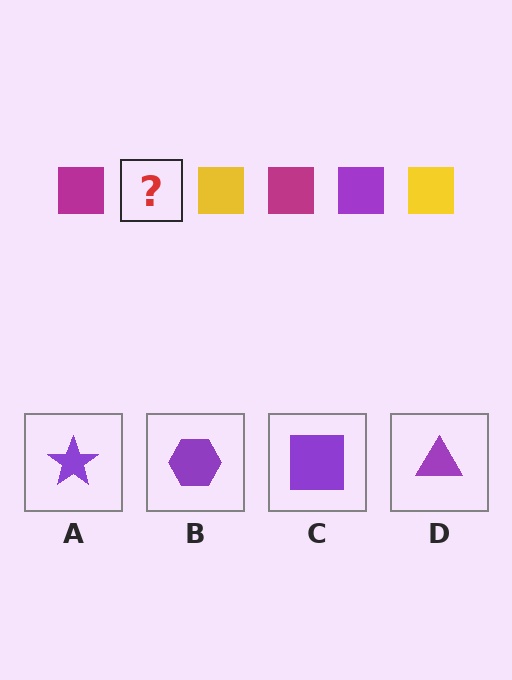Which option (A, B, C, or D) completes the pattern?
C.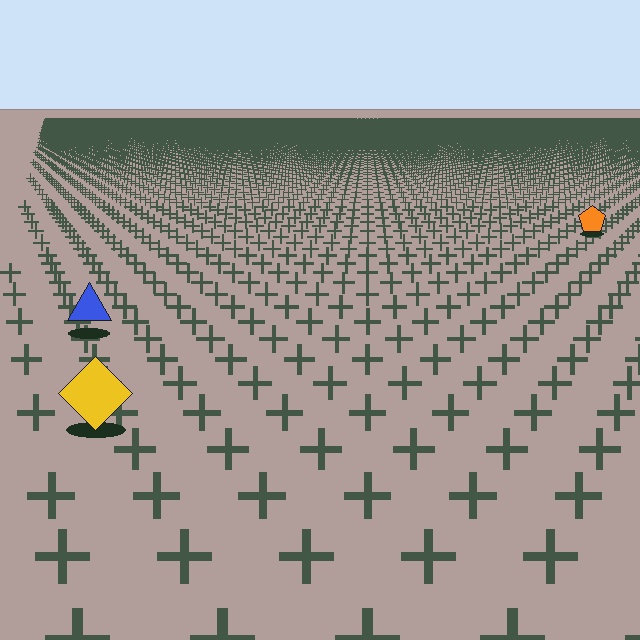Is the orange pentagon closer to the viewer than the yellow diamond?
No. The yellow diamond is closer — you can tell from the texture gradient: the ground texture is coarser near it.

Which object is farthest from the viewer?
The orange pentagon is farthest from the viewer. It appears smaller and the ground texture around it is denser.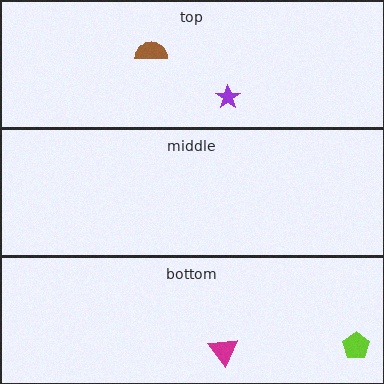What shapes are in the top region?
The brown semicircle, the purple star.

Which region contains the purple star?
The top region.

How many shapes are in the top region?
2.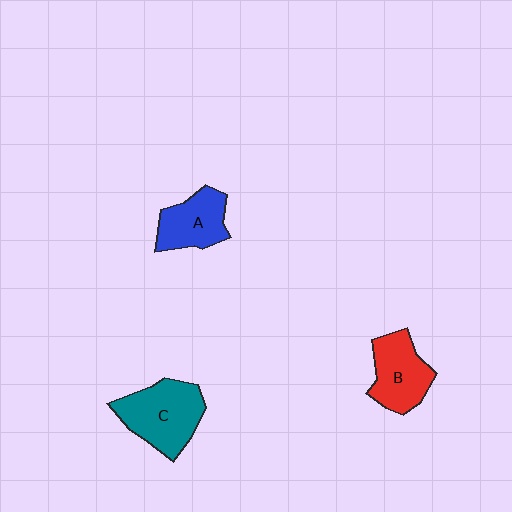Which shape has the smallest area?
Shape A (blue).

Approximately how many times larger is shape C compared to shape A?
Approximately 1.4 times.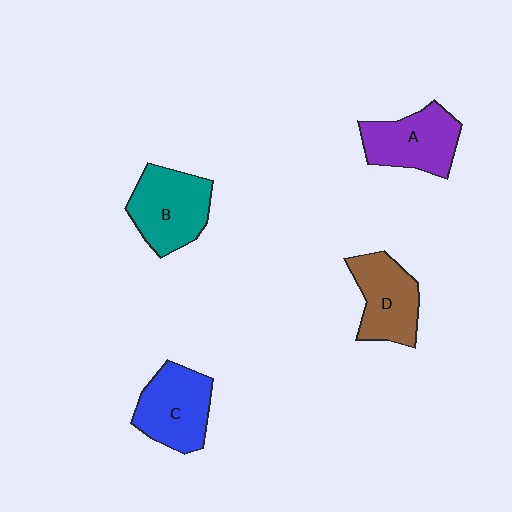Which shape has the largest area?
Shape B (teal).